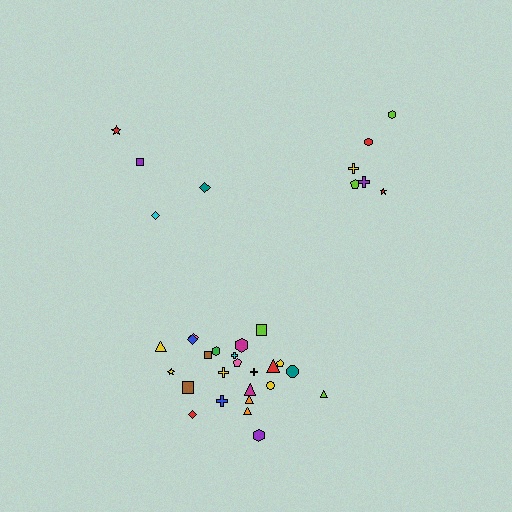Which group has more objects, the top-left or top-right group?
The top-right group.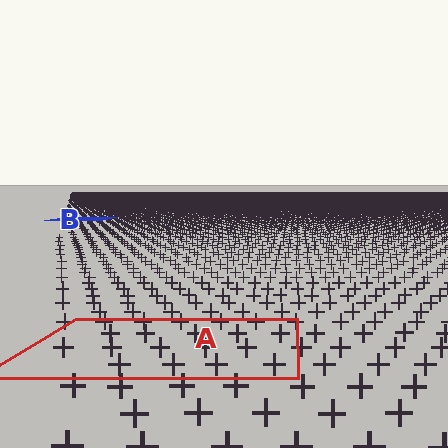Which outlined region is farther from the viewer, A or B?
Region B is farther from the viewer — the texture elements inside it appear smaller and more densely packed.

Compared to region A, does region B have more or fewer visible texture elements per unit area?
Region B has more texture elements per unit area — they are packed more densely because it is farther away.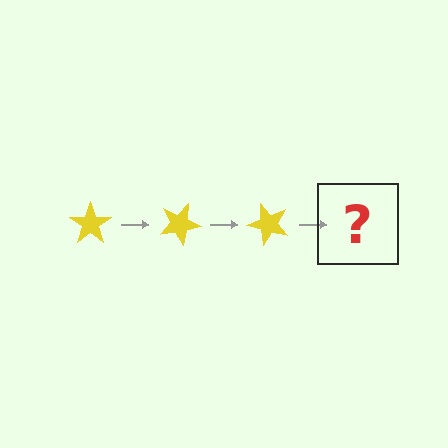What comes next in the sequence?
The next element should be a yellow star rotated 75 degrees.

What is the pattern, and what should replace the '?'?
The pattern is that the star rotates 25 degrees each step. The '?' should be a yellow star rotated 75 degrees.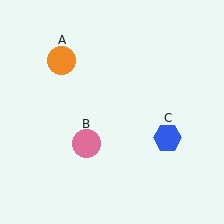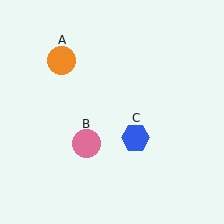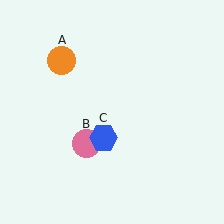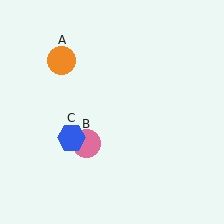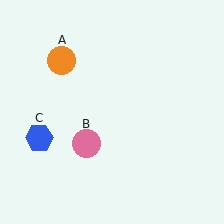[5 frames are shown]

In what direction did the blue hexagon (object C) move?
The blue hexagon (object C) moved left.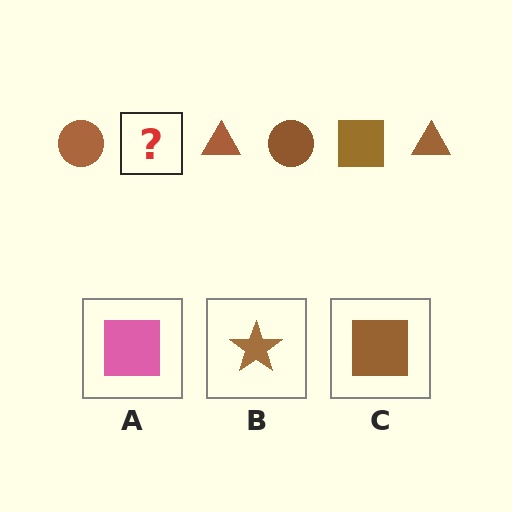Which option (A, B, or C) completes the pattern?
C.